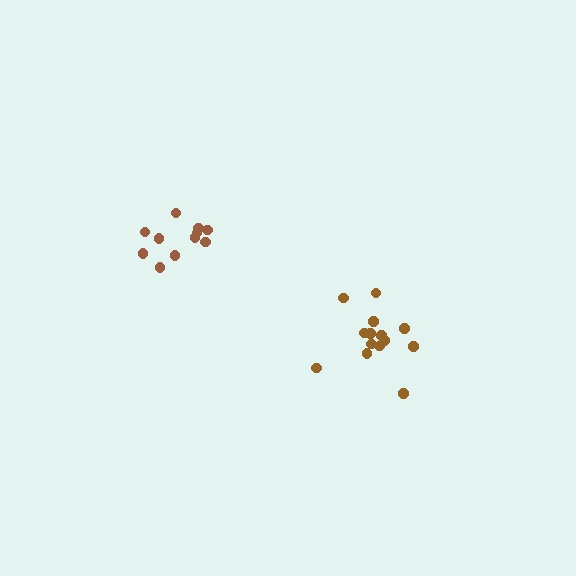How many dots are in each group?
Group 1: 14 dots, Group 2: 11 dots (25 total).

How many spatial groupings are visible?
There are 2 spatial groupings.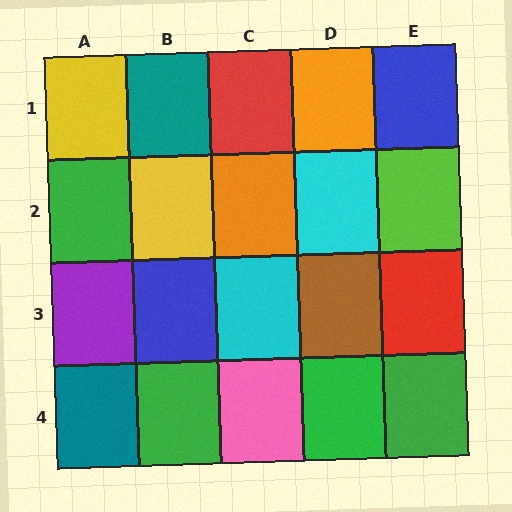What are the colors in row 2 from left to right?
Green, yellow, orange, cyan, lime.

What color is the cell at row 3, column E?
Red.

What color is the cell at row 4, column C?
Pink.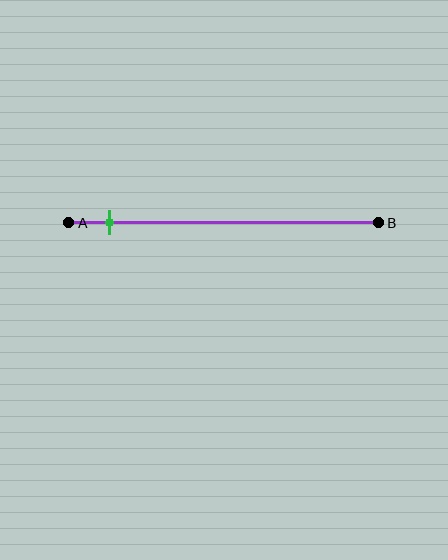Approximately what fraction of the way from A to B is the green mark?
The green mark is approximately 15% of the way from A to B.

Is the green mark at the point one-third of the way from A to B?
No, the mark is at about 15% from A, not at the 33% one-third point.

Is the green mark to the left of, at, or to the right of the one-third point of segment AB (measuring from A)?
The green mark is to the left of the one-third point of segment AB.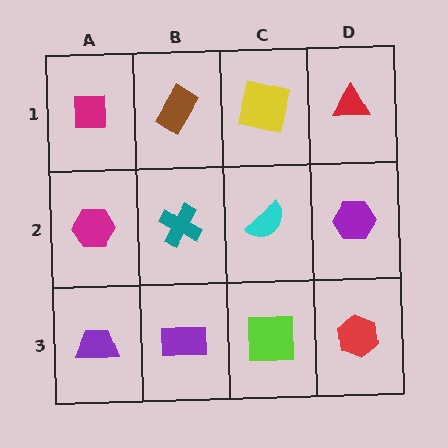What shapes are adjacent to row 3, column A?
A magenta hexagon (row 2, column A), a purple rectangle (row 3, column B).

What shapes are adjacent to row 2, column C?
A yellow square (row 1, column C), a lime square (row 3, column C), a teal cross (row 2, column B), a purple hexagon (row 2, column D).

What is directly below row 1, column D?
A purple hexagon.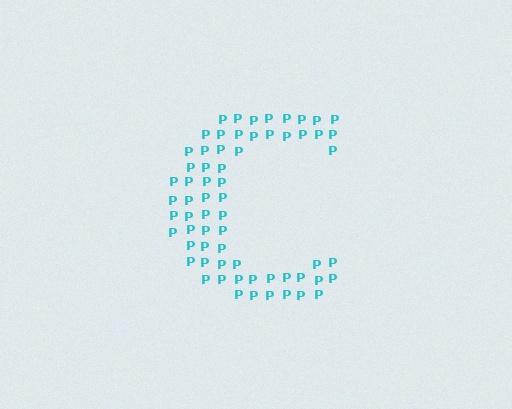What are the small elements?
The small elements are letter P's.